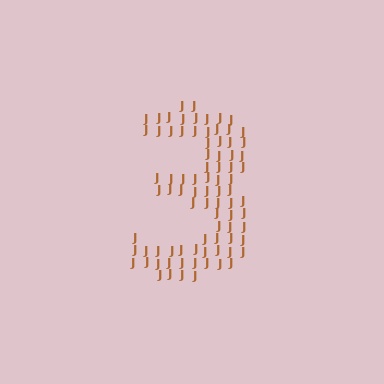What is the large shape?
The large shape is the digit 3.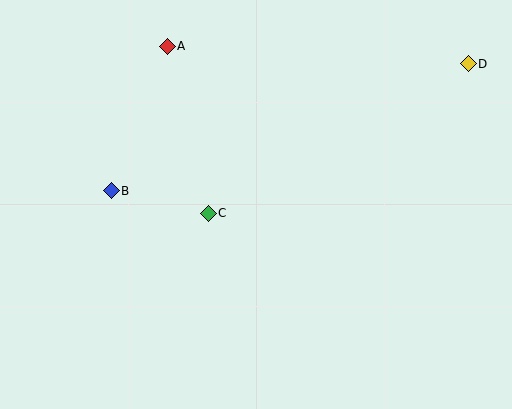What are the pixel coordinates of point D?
Point D is at (468, 64).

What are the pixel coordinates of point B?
Point B is at (111, 191).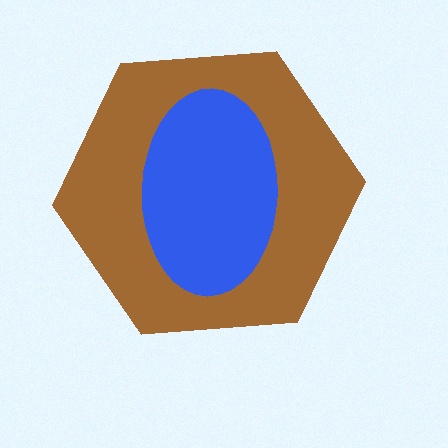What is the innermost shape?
The blue ellipse.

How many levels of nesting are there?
2.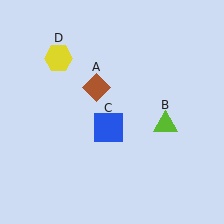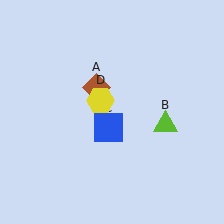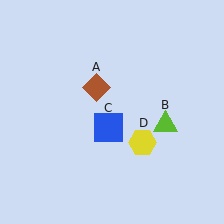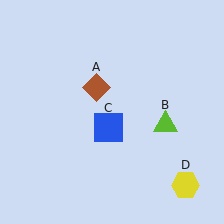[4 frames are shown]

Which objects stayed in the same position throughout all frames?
Brown diamond (object A) and lime triangle (object B) and blue square (object C) remained stationary.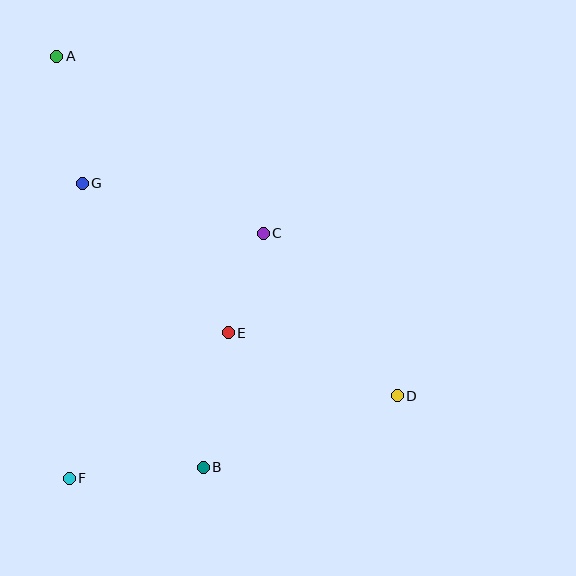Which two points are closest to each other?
Points C and E are closest to each other.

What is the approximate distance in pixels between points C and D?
The distance between C and D is approximately 210 pixels.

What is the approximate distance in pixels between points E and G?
The distance between E and G is approximately 209 pixels.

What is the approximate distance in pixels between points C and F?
The distance between C and F is approximately 313 pixels.